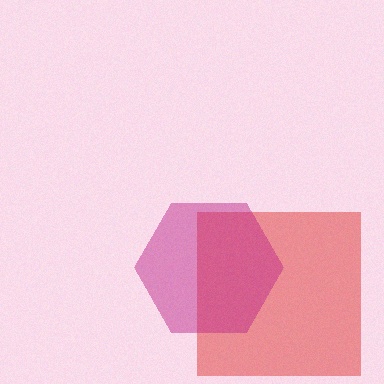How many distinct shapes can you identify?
There are 2 distinct shapes: a red square, a magenta hexagon.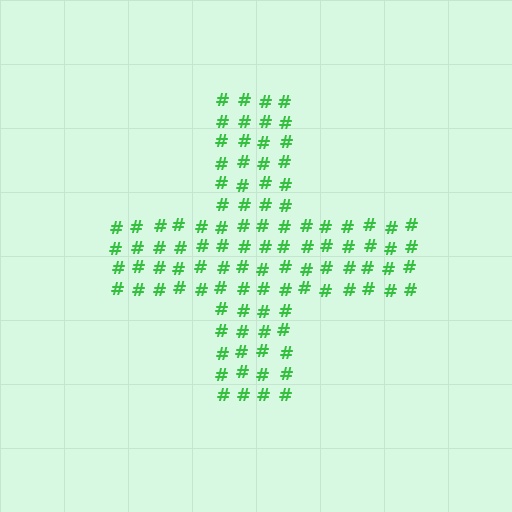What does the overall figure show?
The overall figure shows a cross.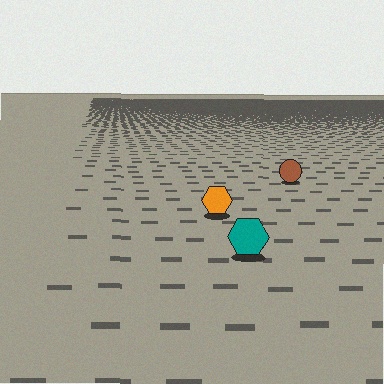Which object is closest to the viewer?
The teal hexagon is closest. The texture marks near it are larger and more spread out.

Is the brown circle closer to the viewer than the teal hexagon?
No. The teal hexagon is closer — you can tell from the texture gradient: the ground texture is coarser near it.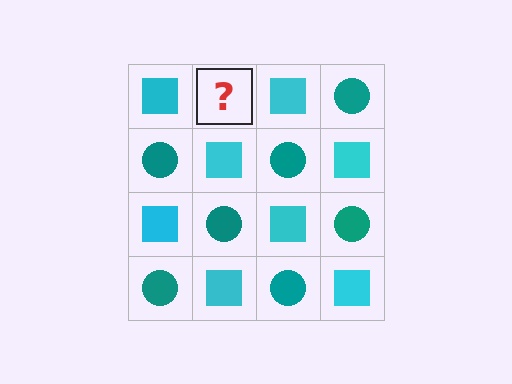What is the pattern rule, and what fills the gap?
The rule is that it alternates cyan square and teal circle in a checkerboard pattern. The gap should be filled with a teal circle.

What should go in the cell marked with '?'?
The missing cell should contain a teal circle.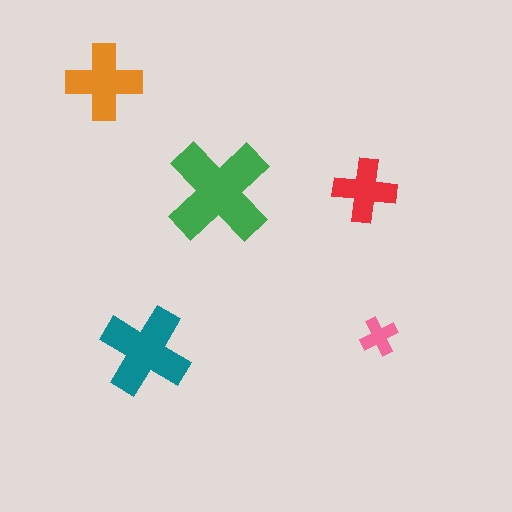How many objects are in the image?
There are 5 objects in the image.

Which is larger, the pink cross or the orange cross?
The orange one.